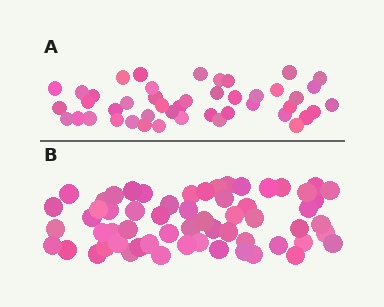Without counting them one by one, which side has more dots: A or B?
Region B (the bottom region) has more dots.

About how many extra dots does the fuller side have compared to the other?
Region B has approximately 15 more dots than region A.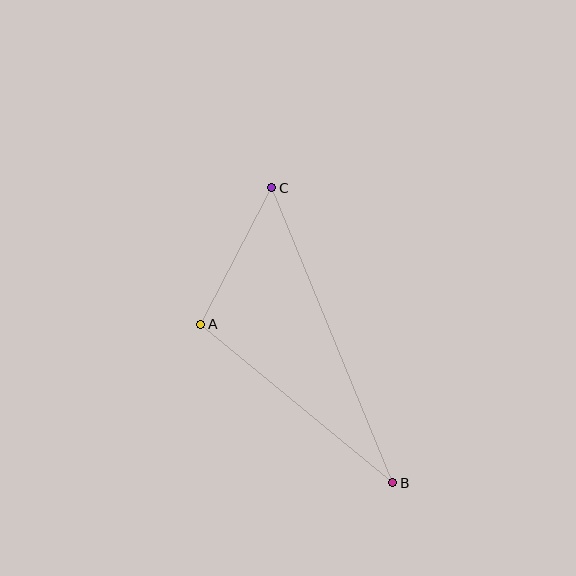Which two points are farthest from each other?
Points B and C are farthest from each other.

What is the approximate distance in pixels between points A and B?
The distance between A and B is approximately 249 pixels.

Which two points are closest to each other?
Points A and C are closest to each other.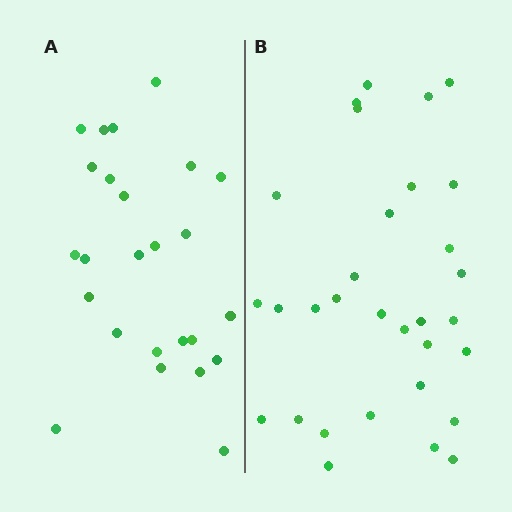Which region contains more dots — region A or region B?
Region B (the right region) has more dots.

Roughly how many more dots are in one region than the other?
Region B has about 6 more dots than region A.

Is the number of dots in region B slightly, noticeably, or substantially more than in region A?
Region B has only slightly more — the two regions are fairly close. The ratio is roughly 1.2 to 1.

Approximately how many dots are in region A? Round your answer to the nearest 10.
About 20 dots. (The exact count is 25, which rounds to 20.)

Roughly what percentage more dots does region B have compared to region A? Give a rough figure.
About 25% more.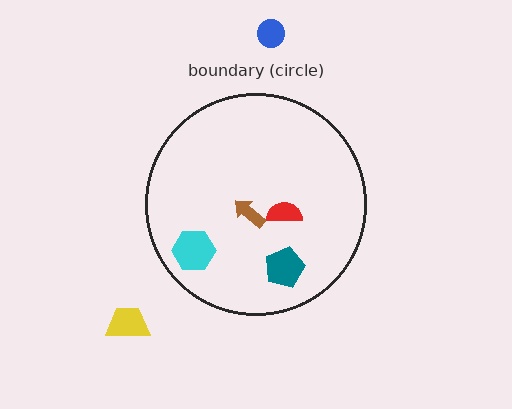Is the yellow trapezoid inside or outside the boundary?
Outside.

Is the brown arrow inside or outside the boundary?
Inside.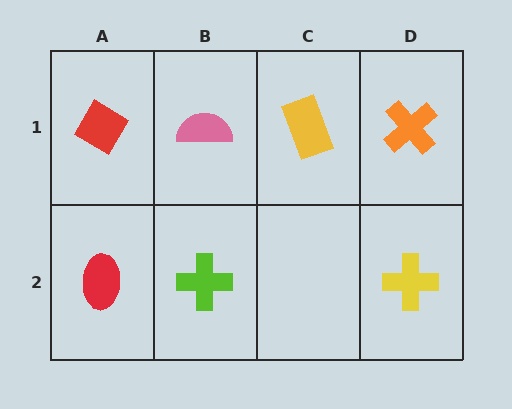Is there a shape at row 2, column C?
No, that cell is empty.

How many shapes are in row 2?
3 shapes.